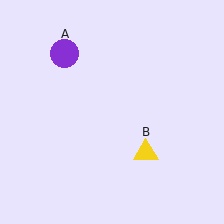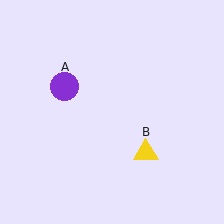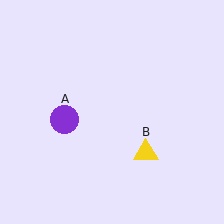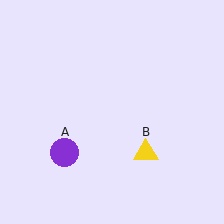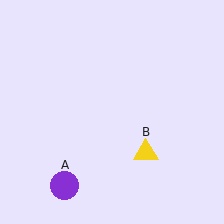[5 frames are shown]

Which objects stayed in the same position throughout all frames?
Yellow triangle (object B) remained stationary.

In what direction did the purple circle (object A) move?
The purple circle (object A) moved down.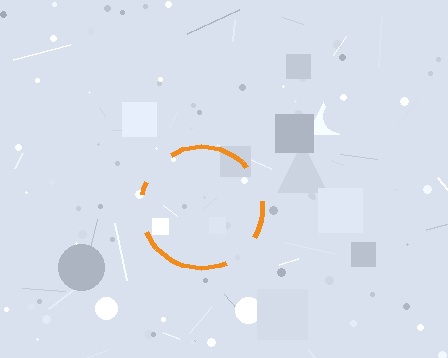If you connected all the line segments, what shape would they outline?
They would outline a circle.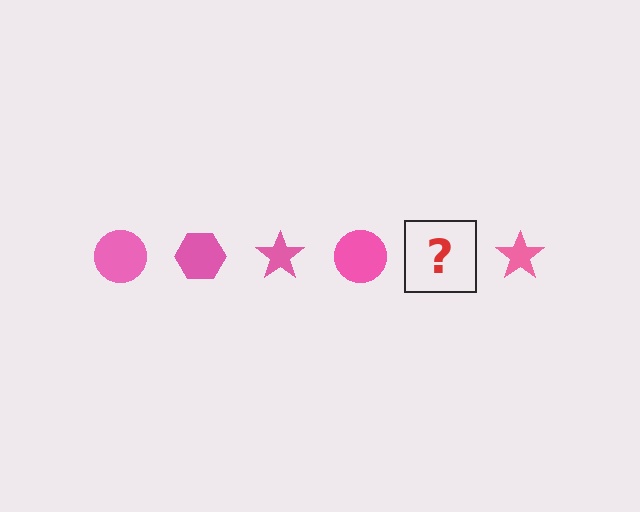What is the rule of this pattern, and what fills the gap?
The rule is that the pattern cycles through circle, hexagon, star shapes in pink. The gap should be filled with a pink hexagon.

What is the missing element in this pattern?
The missing element is a pink hexagon.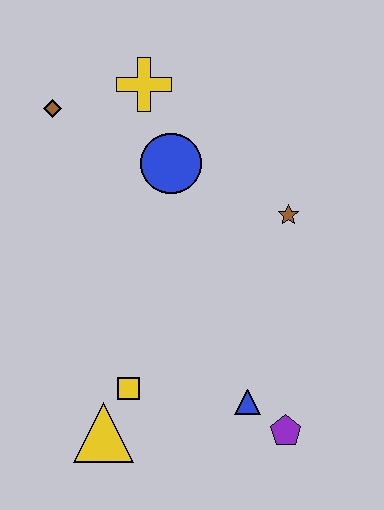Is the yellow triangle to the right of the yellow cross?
No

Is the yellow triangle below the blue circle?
Yes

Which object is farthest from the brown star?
The yellow triangle is farthest from the brown star.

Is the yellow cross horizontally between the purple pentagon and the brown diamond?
Yes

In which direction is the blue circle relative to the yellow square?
The blue circle is above the yellow square.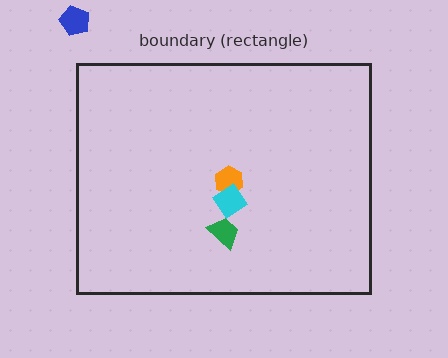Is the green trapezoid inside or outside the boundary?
Inside.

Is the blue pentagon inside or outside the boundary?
Outside.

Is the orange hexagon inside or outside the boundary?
Inside.